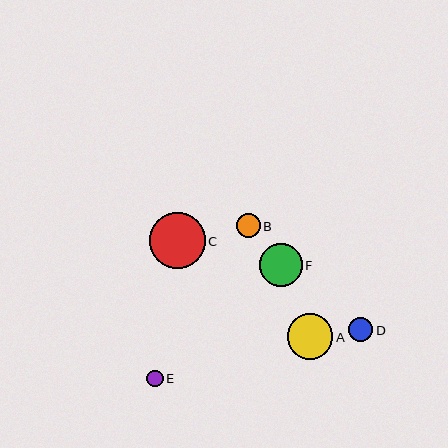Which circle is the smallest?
Circle E is the smallest with a size of approximately 17 pixels.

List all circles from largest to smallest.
From largest to smallest: C, A, F, D, B, E.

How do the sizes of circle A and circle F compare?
Circle A and circle F are approximately the same size.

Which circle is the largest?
Circle C is the largest with a size of approximately 56 pixels.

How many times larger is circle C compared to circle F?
Circle C is approximately 1.3 times the size of circle F.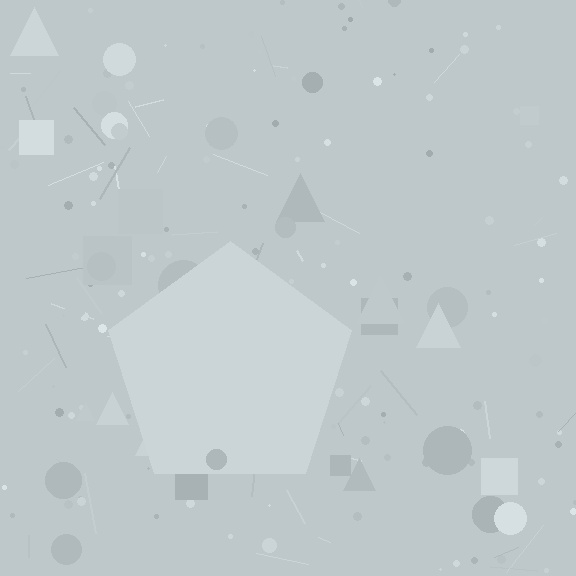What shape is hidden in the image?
A pentagon is hidden in the image.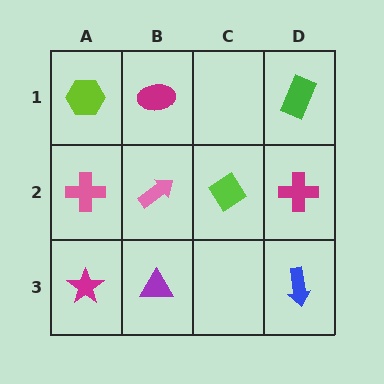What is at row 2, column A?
A pink cross.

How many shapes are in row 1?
3 shapes.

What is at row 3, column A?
A magenta star.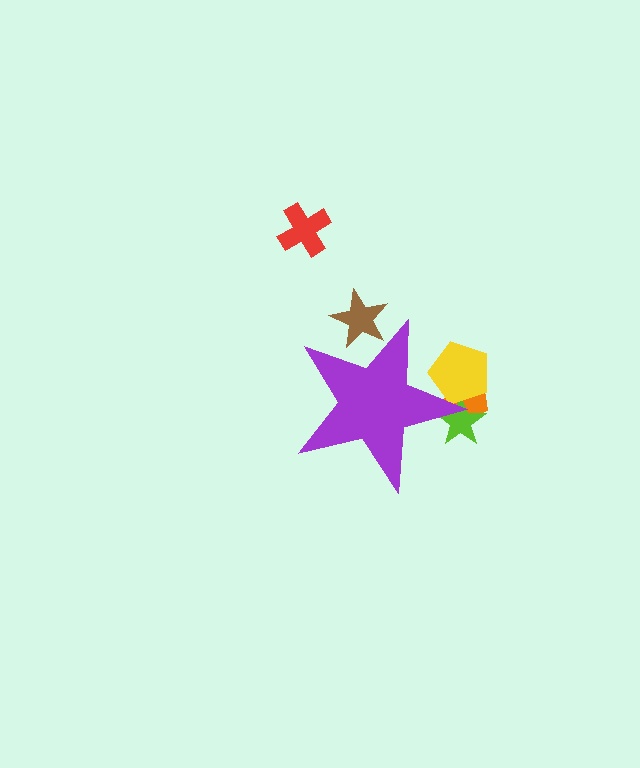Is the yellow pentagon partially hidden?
Yes, the yellow pentagon is partially hidden behind the purple star.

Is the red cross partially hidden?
No, the red cross is fully visible.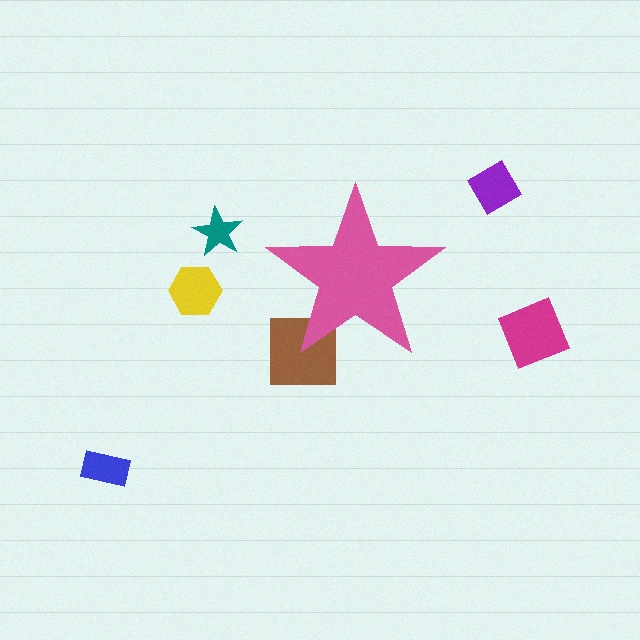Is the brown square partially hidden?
Yes, the brown square is partially hidden behind the pink star.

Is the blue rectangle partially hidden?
No, the blue rectangle is fully visible.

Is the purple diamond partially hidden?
No, the purple diamond is fully visible.